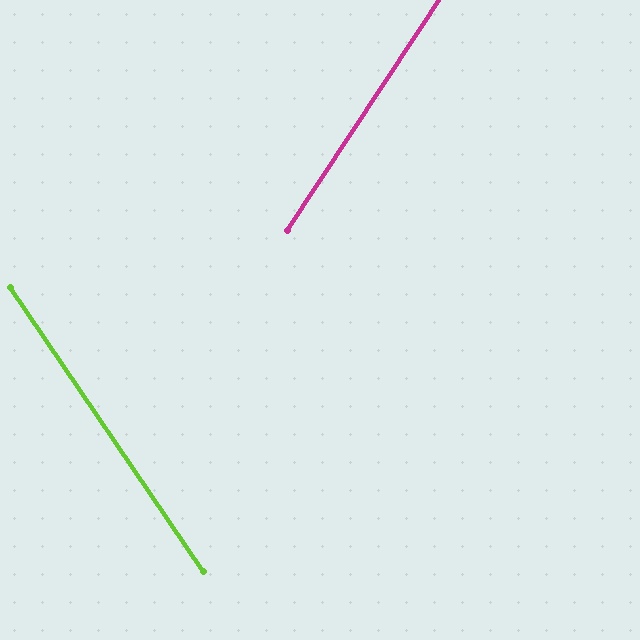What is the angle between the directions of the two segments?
Approximately 67 degrees.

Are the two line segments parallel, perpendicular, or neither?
Neither parallel nor perpendicular — they differ by about 67°.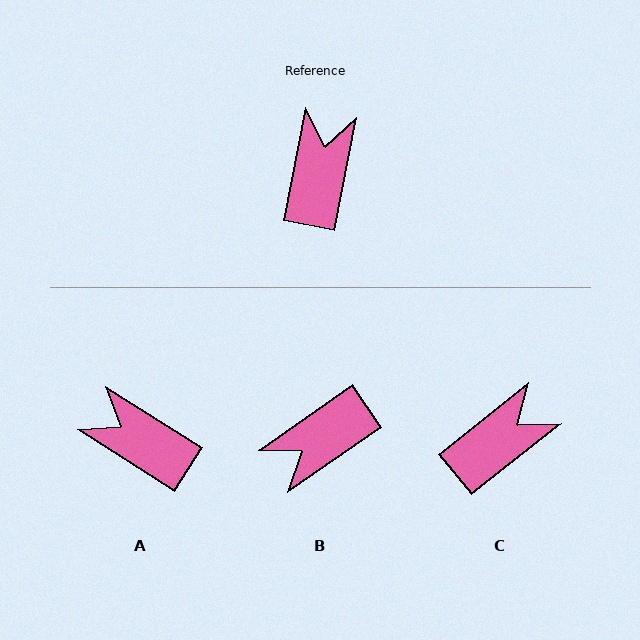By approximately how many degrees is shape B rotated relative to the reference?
Approximately 135 degrees counter-clockwise.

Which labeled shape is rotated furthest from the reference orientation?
B, about 135 degrees away.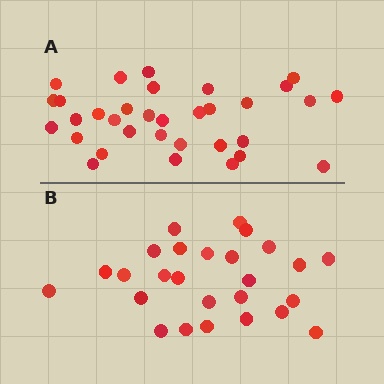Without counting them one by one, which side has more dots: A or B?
Region A (the top region) has more dots.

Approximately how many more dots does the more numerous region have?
Region A has roughly 8 or so more dots than region B.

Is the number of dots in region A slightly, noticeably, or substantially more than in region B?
Region A has noticeably more, but not dramatically so. The ratio is roughly 1.3 to 1.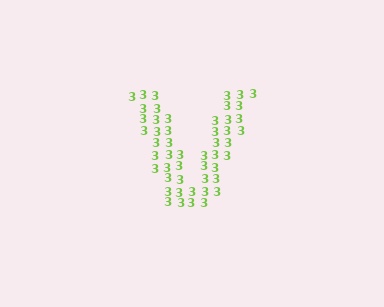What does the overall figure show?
The overall figure shows the letter V.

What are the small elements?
The small elements are digit 3's.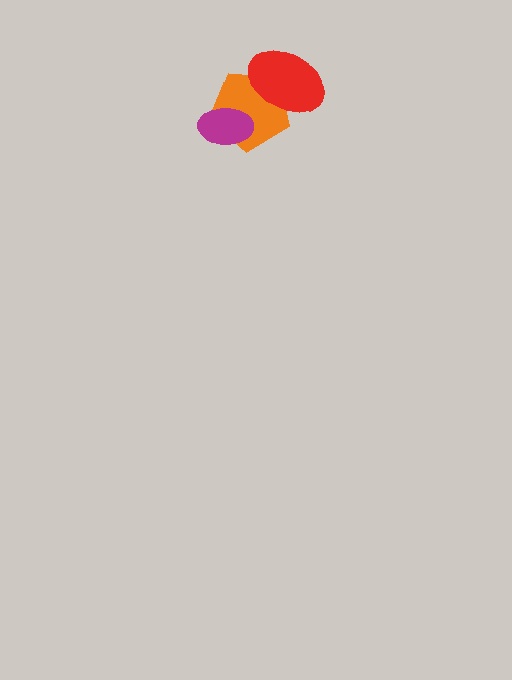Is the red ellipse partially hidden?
No, no other shape covers it.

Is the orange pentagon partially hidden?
Yes, it is partially covered by another shape.